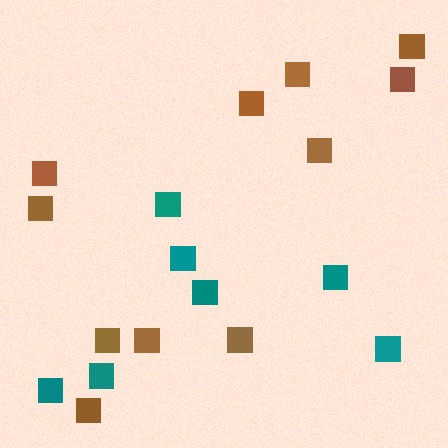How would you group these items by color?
There are 2 groups: one group of brown squares (11) and one group of teal squares (7).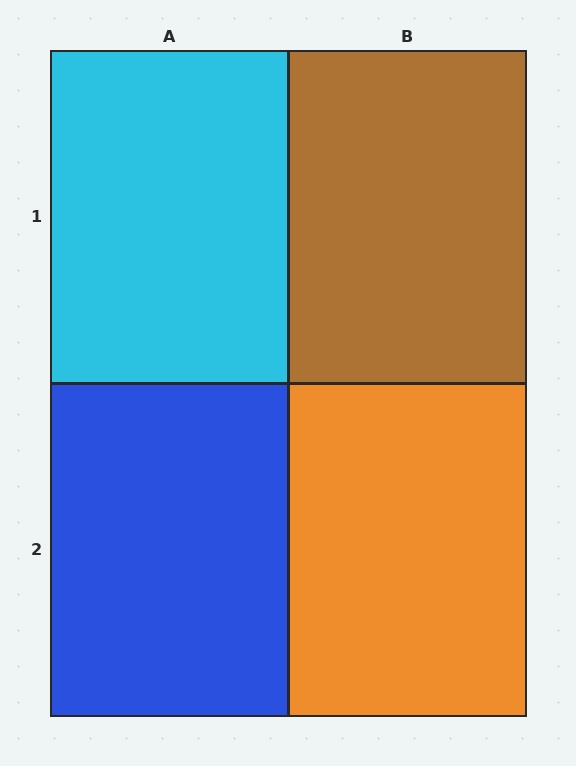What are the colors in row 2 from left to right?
Blue, orange.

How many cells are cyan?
1 cell is cyan.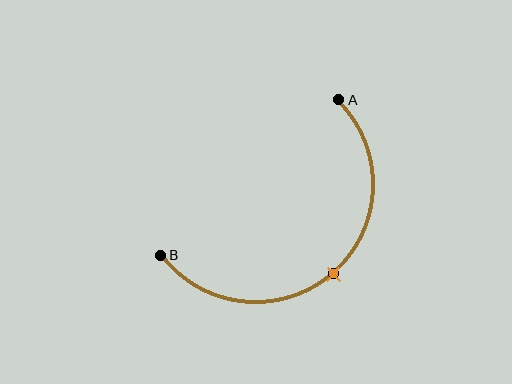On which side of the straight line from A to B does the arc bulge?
The arc bulges below and to the right of the straight line connecting A and B.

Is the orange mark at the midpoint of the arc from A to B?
Yes. The orange mark lies on the arc at equal arc-length from both A and B — it is the arc midpoint.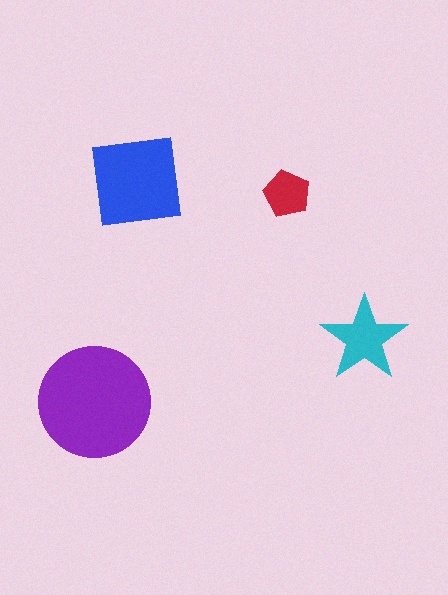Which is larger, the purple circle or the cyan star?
The purple circle.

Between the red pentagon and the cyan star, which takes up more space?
The cyan star.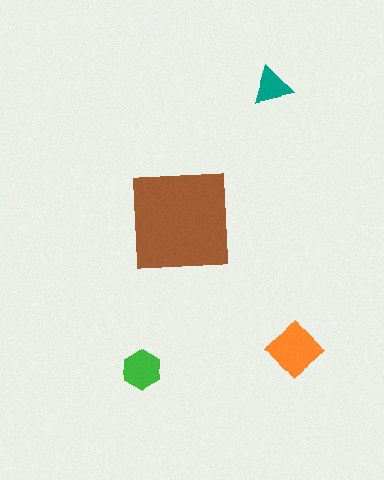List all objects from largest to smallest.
The brown square, the orange diamond, the green hexagon, the teal triangle.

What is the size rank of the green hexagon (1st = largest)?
3rd.